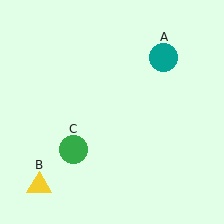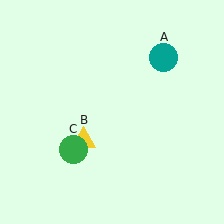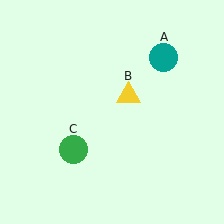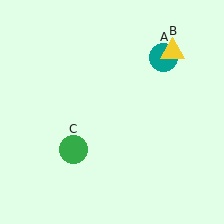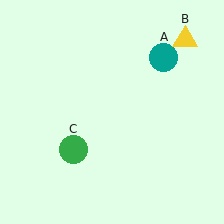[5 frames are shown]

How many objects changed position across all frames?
1 object changed position: yellow triangle (object B).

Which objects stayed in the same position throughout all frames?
Teal circle (object A) and green circle (object C) remained stationary.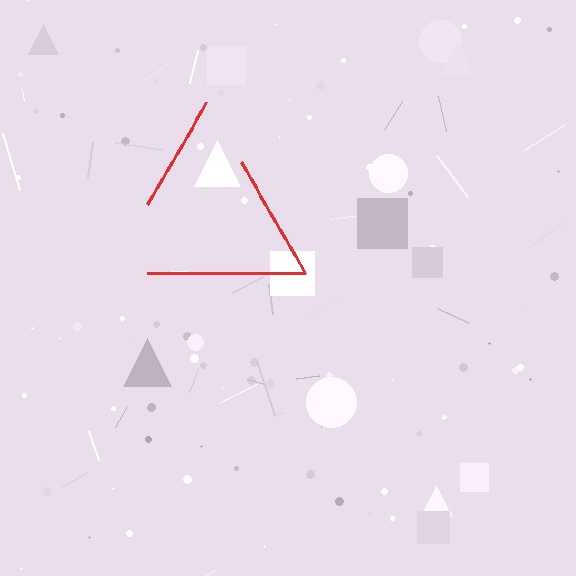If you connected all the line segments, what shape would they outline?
They would outline a triangle.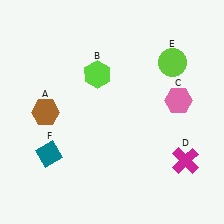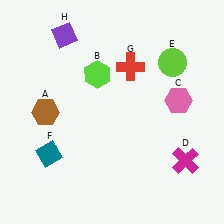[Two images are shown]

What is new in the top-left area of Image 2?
A purple diamond (H) was added in the top-left area of Image 2.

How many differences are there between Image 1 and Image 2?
There are 2 differences between the two images.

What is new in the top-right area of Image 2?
A red cross (G) was added in the top-right area of Image 2.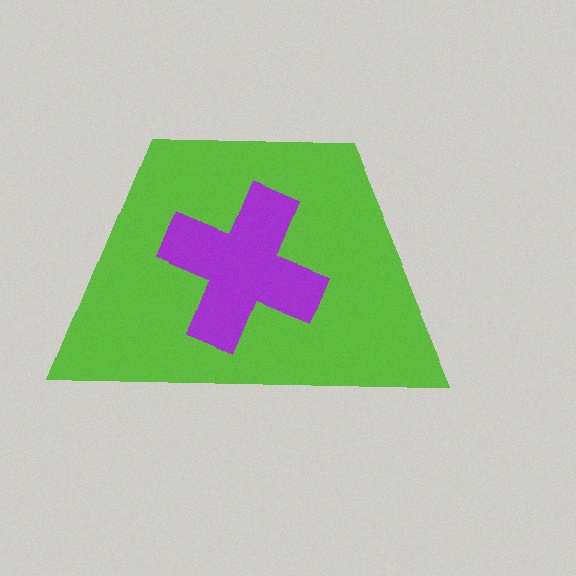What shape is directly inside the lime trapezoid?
The purple cross.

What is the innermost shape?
The purple cross.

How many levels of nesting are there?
2.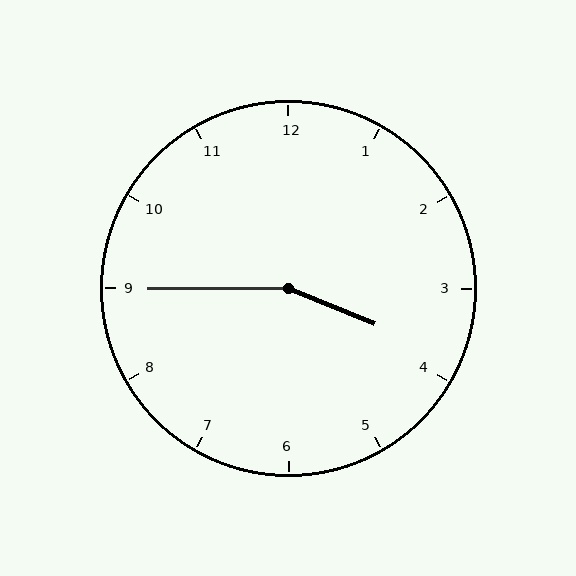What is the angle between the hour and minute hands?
Approximately 158 degrees.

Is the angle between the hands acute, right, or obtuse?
It is obtuse.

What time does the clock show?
3:45.